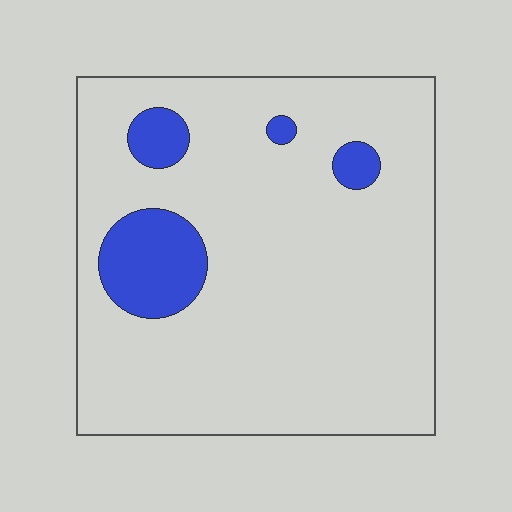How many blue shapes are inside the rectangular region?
4.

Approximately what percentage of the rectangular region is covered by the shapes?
Approximately 10%.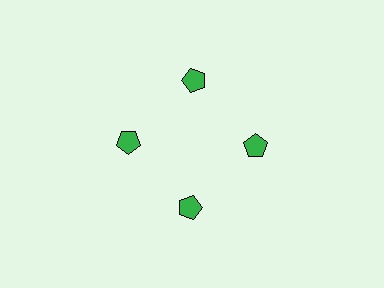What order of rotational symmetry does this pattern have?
This pattern has 4-fold rotational symmetry.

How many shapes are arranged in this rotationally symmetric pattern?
There are 4 shapes, arranged in 4 groups of 1.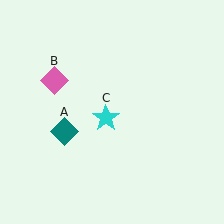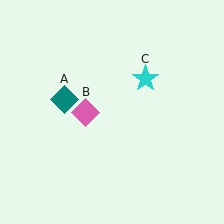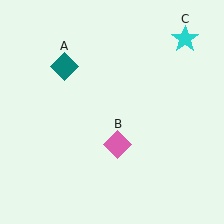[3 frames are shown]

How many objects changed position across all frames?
3 objects changed position: teal diamond (object A), pink diamond (object B), cyan star (object C).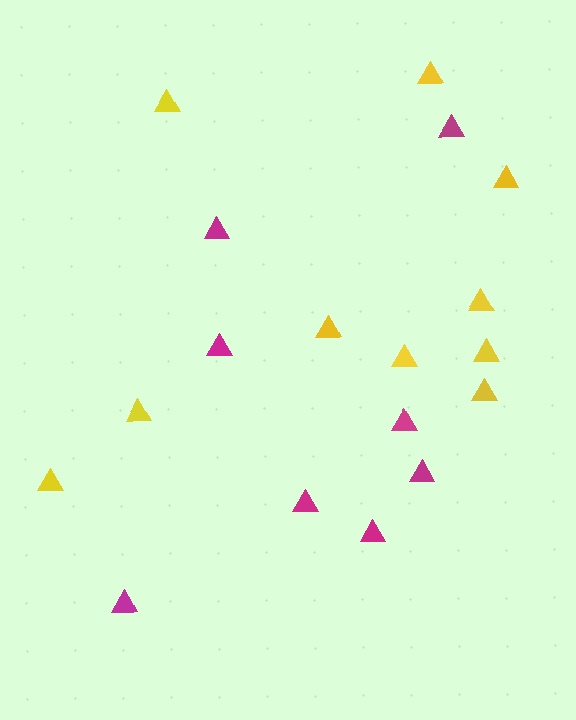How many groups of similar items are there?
There are 2 groups: one group of magenta triangles (8) and one group of yellow triangles (10).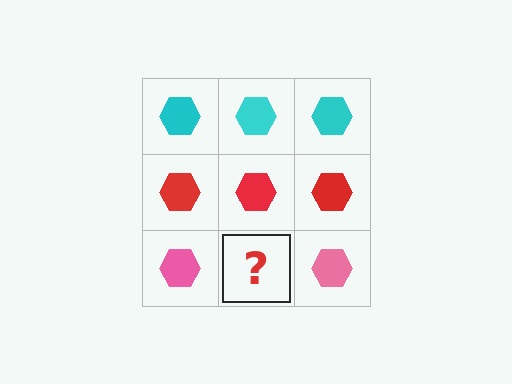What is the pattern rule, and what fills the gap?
The rule is that each row has a consistent color. The gap should be filled with a pink hexagon.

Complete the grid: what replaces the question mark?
The question mark should be replaced with a pink hexagon.